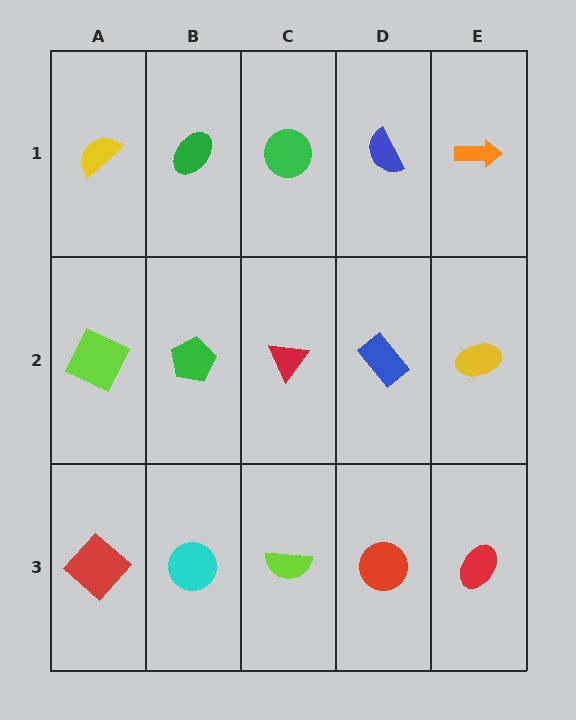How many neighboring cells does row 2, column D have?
4.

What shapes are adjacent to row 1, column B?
A green pentagon (row 2, column B), a yellow semicircle (row 1, column A), a green circle (row 1, column C).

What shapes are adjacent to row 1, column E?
A yellow ellipse (row 2, column E), a blue semicircle (row 1, column D).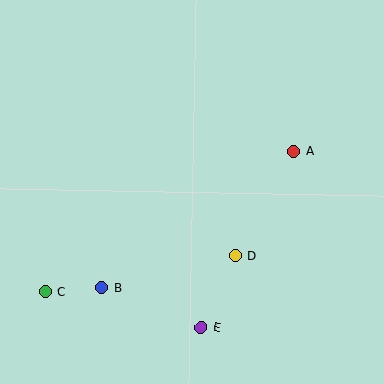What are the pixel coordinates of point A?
Point A is at (294, 151).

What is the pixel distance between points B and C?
The distance between B and C is 57 pixels.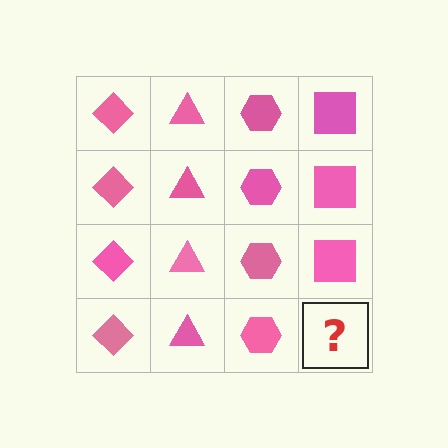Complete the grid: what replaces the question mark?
The question mark should be replaced with a pink square.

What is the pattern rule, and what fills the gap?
The rule is that each column has a consistent shape. The gap should be filled with a pink square.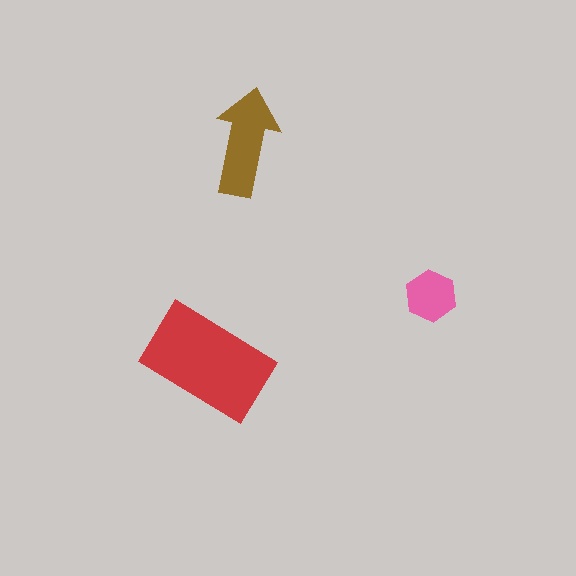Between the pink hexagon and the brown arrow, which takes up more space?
The brown arrow.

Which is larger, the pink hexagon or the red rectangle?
The red rectangle.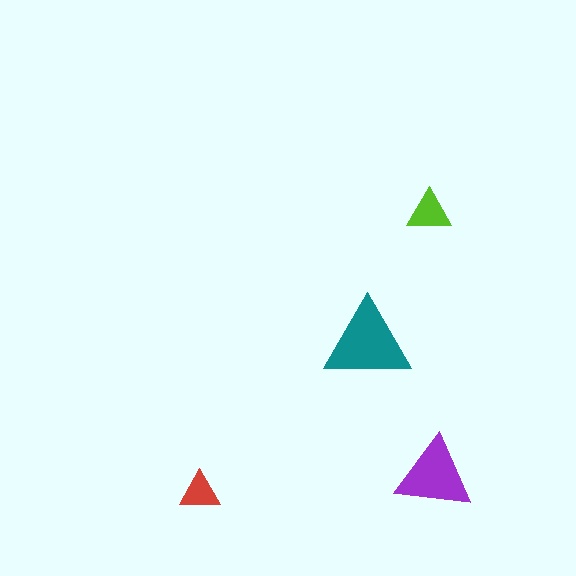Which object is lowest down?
The red triangle is bottommost.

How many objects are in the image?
There are 4 objects in the image.